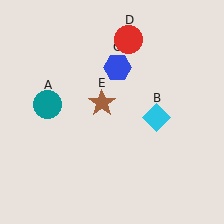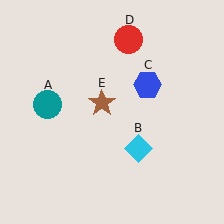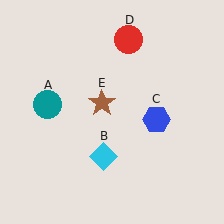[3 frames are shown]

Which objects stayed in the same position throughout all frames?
Teal circle (object A) and red circle (object D) and brown star (object E) remained stationary.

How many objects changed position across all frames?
2 objects changed position: cyan diamond (object B), blue hexagon (object C).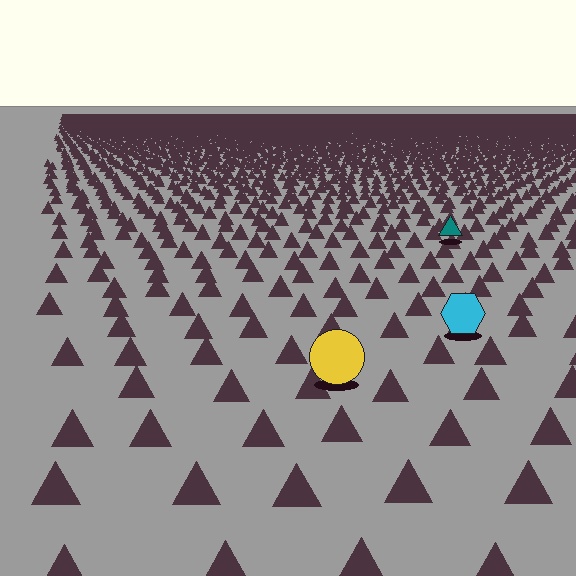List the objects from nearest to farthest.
From nearest to farthest: the yellow circle, the cyan hexagon, the teal triangle.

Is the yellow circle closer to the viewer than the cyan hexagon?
Yes. The yellow circle is closer — you can tell from the texture gradient: the ground texture is coarser near it.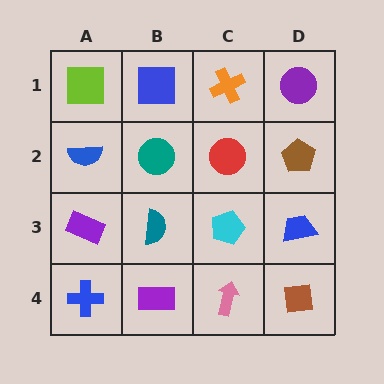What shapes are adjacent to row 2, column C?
An orange cross (row 1, column C), a cyan pentagon (row 3, column C), a teal circle (row 2, column B), a brown pentagon (row 2, column D).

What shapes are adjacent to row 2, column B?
A blue square (row 1, column B), a teal semicircle (row 3, column B), a blue semicircle (row 2, column A), a red circle (row 2, column C).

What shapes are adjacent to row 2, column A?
A lime square (row 1, column A), a purple rectangle (row 3, column A), a teal circle (row 2, column B).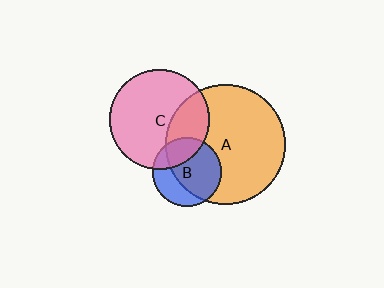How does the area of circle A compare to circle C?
Approximately 1.4 times.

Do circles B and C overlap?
Yes.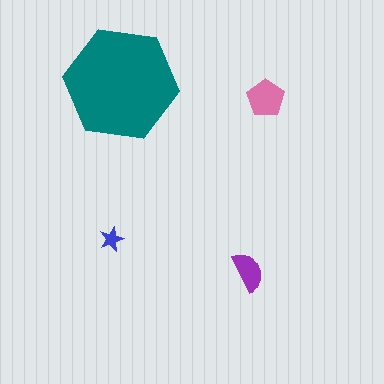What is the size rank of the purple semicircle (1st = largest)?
3rd.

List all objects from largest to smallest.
The teal hexagon, the pink pentagon, the purple semicircle, the blue star.